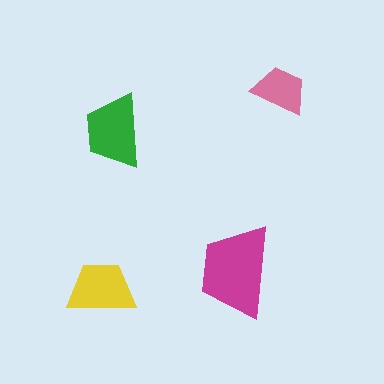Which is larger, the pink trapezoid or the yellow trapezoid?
The yellow one.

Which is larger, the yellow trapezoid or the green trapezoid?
The green one.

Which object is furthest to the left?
The yellow trapezoid is leftmost.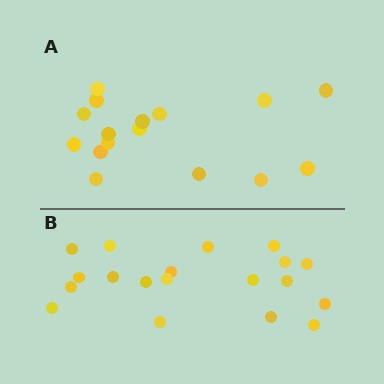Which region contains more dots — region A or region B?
Region B (the bottom region) has more dots.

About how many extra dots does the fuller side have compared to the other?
Region B has just a few more — roughly 2 or 3 more dots than region A.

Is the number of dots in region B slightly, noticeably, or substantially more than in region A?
Region B has only slightly more — the two regions are fairly close. The ratio is roughly 1.2 to 1.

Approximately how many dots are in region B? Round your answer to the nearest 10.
About 20 dots. (The exact count is 19, which rounds to 20.)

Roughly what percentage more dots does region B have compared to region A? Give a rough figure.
About 20% more.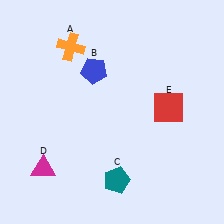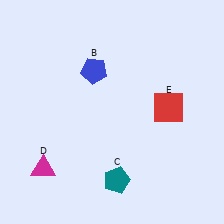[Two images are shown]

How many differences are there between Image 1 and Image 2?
There is 1 difference between the two images.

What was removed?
The orange cross (A) was removed in Image 2.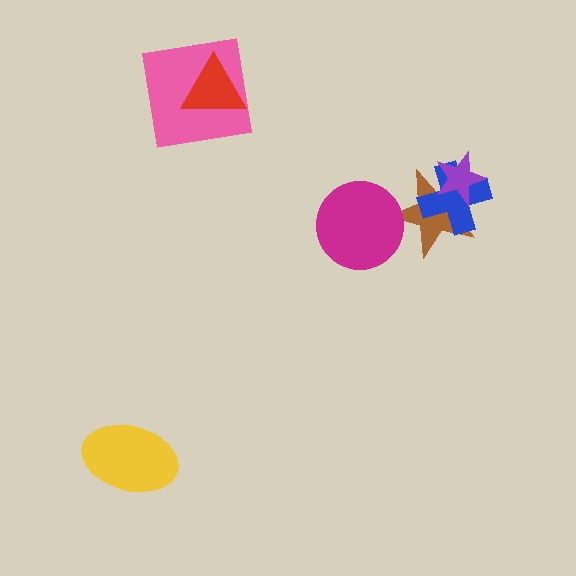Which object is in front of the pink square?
The red triangle is in front of the pink square.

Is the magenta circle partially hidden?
No, no other shape covers it.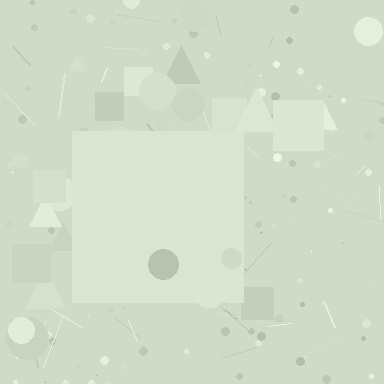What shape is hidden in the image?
A square is hidden in the image.